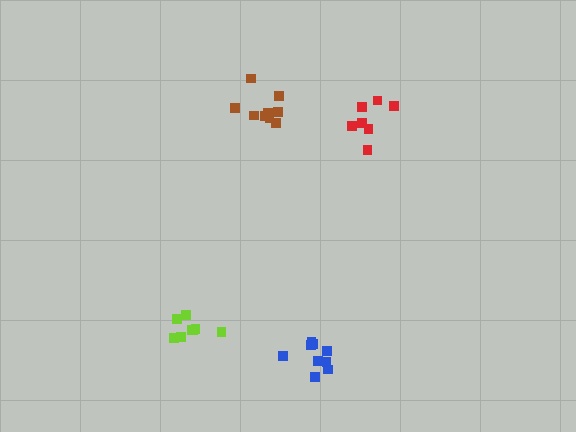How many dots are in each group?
Group 1: 9 dots, Group 2: 9 dots, Group 3: 7 dots, Group 4: 8 dots (33 total).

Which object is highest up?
The brown cluster is topmost.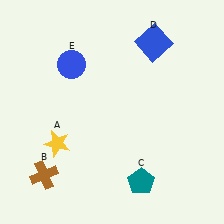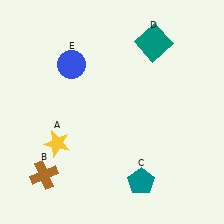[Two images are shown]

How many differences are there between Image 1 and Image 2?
There is 1 difference between the two images.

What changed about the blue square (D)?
In Image 1, D is blue. In Image 2, it changed to teal.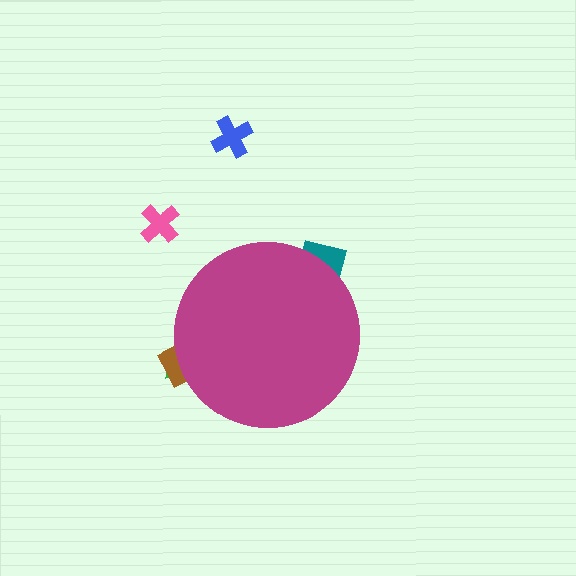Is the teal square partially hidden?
Yes, the teal square is partially hidden behind the magenta circle.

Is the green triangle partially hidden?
Yes, the green triangle is partially hidden behind the magenta circle.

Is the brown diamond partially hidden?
Yes, the brown diamond is partially hidden behind the magenta circle.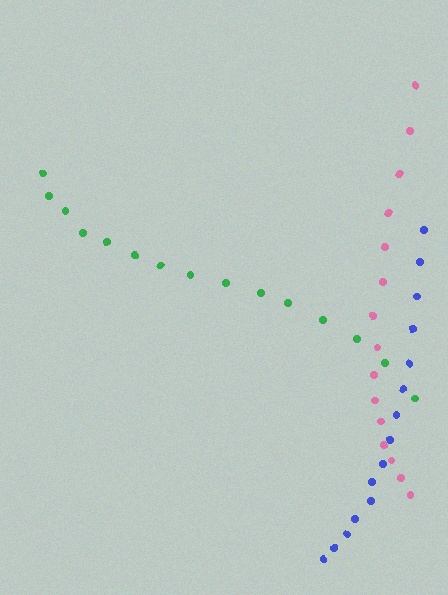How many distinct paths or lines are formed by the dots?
There are 3 distinct paths.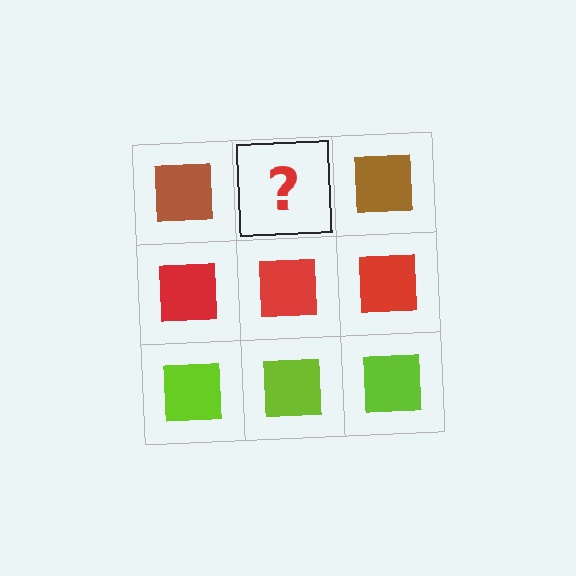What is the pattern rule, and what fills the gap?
The rule is that each row has a consistent color. The gap should be filled with a brown square.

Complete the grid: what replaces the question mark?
The question mark should be replaced with a brown square.